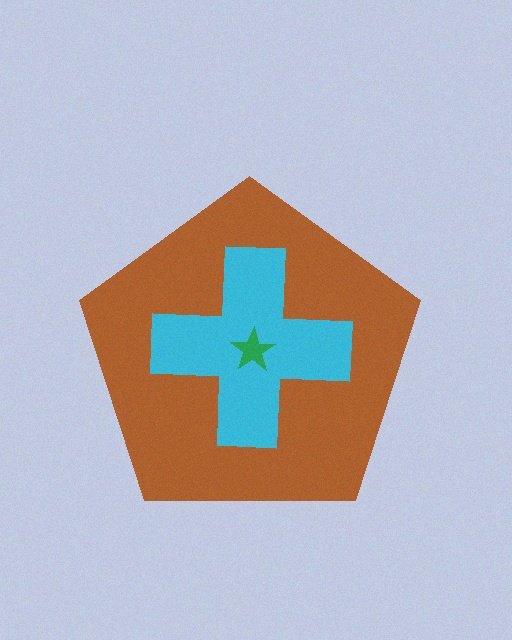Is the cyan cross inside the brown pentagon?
Yes.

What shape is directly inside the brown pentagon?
The cyan cross.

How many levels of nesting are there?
3.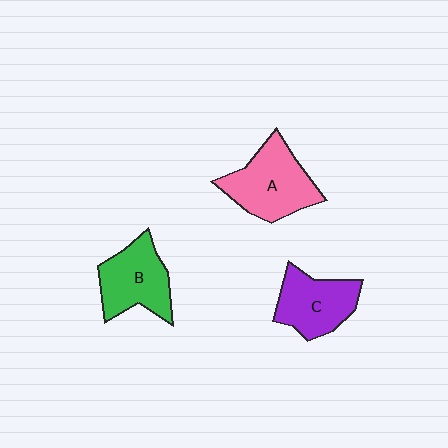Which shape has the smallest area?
Shape C (purple).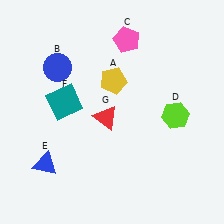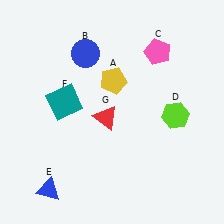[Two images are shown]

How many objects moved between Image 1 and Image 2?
3 objects moved between the two images.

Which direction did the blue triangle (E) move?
The blue triangle (E) moved down.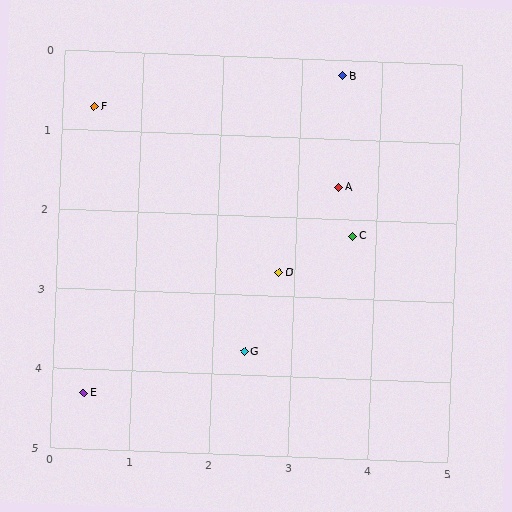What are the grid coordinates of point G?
Point G is at approximately (2.4, 3.7).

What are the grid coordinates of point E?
Point E is at approximately (0.4, 4.3).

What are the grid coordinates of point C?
Point C is at approximately (3.7, 2.2).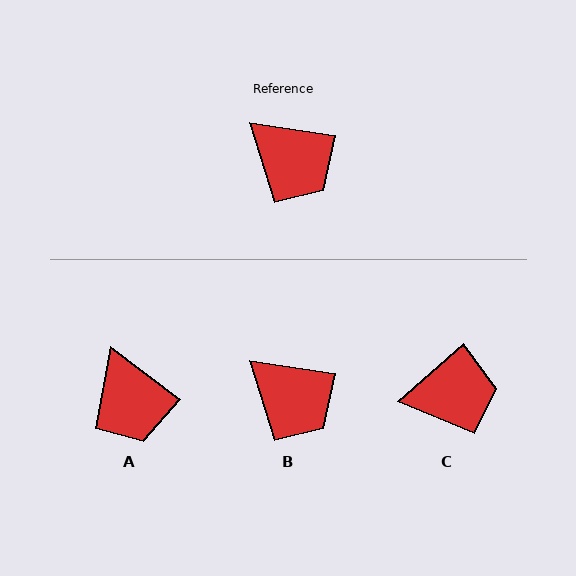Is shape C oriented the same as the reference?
No, it is off by about 50 degrees.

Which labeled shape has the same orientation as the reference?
B.